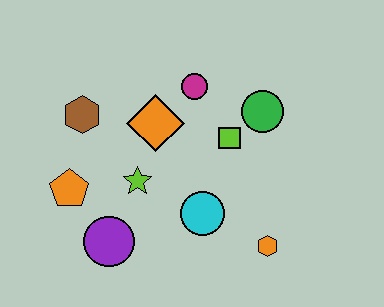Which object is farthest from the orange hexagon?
The brown hexagon is farthest from the orange hexagon.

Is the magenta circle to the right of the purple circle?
Yes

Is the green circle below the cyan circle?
No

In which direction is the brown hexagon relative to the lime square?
The brown hexagon is to the left of the lime square.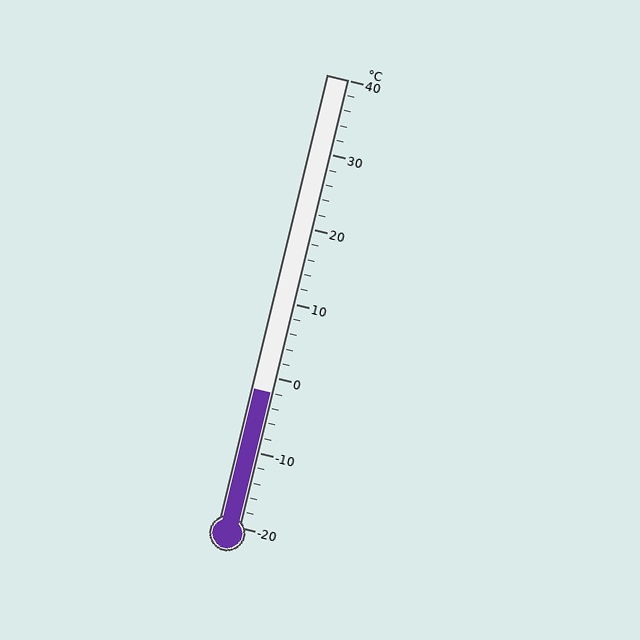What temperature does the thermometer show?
The thermometer shows approximately -2°C.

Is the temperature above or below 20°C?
The temperature is below 20°C.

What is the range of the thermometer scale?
The thermometer scale ranges from -20°C to 40°C.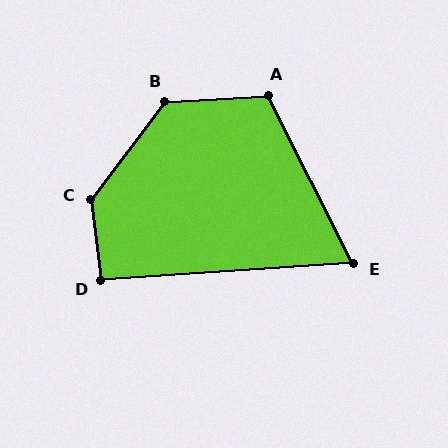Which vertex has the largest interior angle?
C, at approximately 136 degrees.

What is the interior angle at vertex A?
Approximately 114 degrees (obtuse).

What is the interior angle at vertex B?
Approximately 131 degrees (obtuse).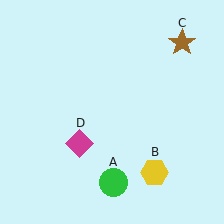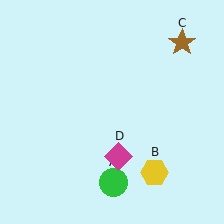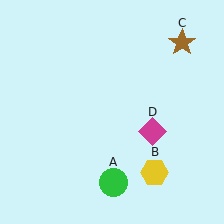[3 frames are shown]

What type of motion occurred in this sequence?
The magenta diamond (object D) rotated counterclockwise around the center of the scene.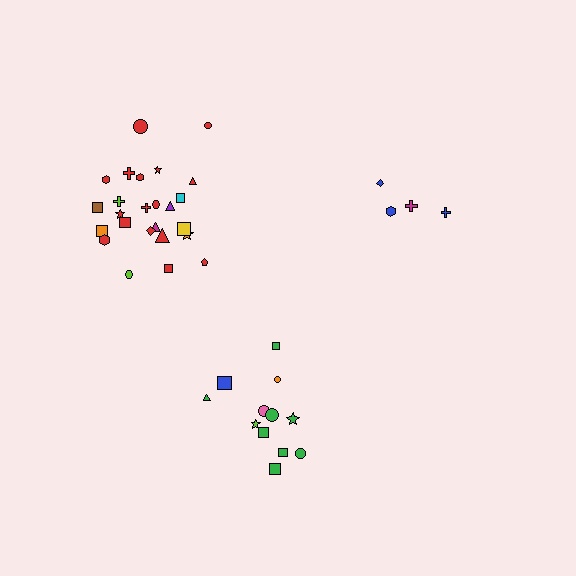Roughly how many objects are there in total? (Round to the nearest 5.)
Roughly 40 objects in total.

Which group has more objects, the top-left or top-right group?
The top-left group.